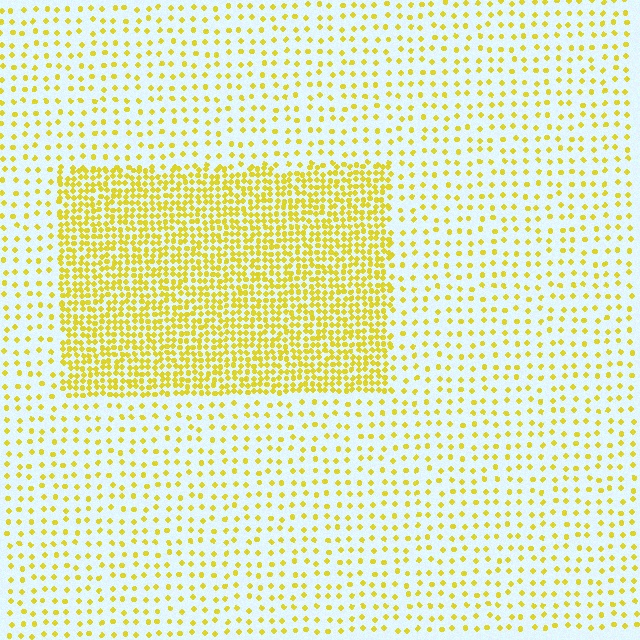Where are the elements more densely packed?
The elements are more densely packed inside the rectangle boundary.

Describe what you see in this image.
The image contains small yellow elements arranged at two different densities. A rectangle-shaped region is visible where the elements are more densely packed than the surrounding area.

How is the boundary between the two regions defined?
The boundary is defined by a change in element density (approximately 3.0x ratio). All elements are the same color, size, and shape.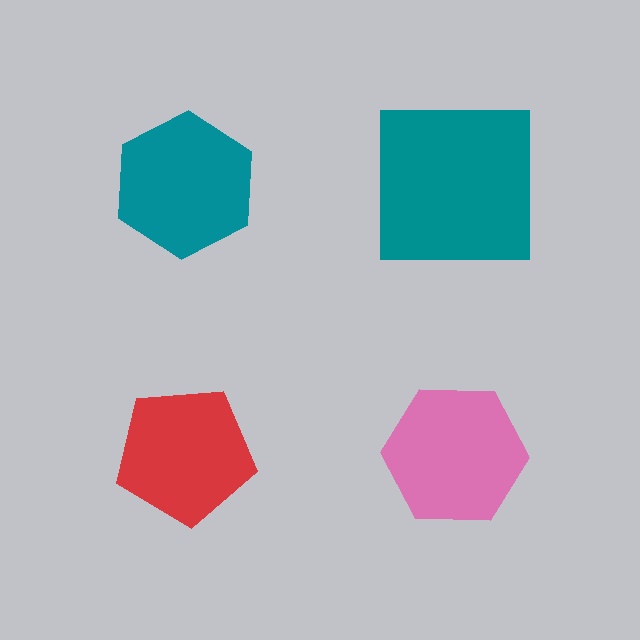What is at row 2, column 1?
A red pentagon.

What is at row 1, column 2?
A teal square.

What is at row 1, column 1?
A teal hexagon.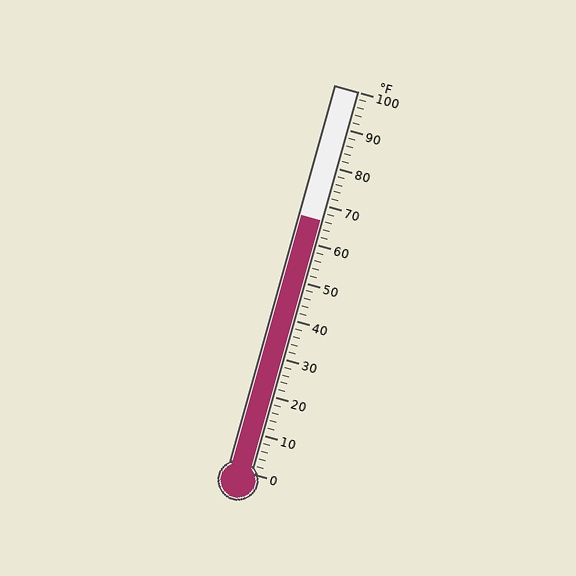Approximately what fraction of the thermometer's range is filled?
The thermometer is filled to approximately 65% of its range.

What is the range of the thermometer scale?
The thermometer scale ranges from 0°F to 100°F.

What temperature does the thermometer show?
The thermometer shows approximately 66°F.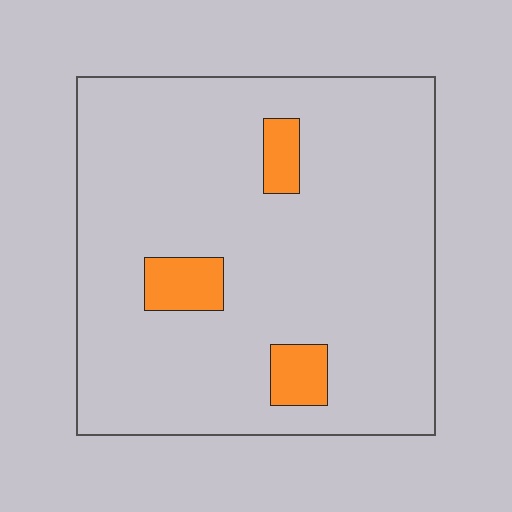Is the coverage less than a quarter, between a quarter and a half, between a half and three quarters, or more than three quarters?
Less than a quarter.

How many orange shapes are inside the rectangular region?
3.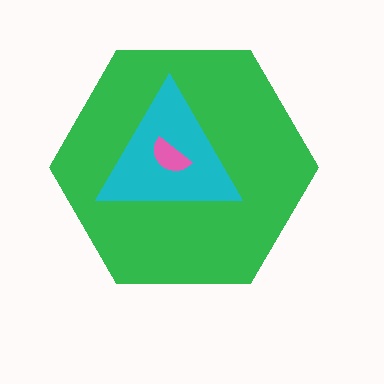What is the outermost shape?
The green hexagon.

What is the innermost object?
The pink semicircle.